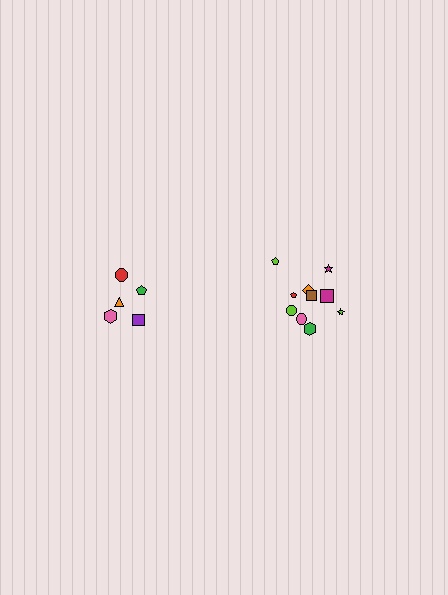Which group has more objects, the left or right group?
The right group.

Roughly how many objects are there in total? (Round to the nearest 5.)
Roughly 15 objects in total.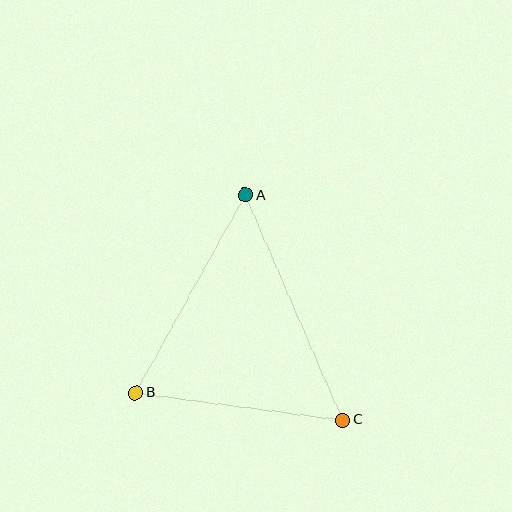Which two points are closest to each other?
Points B and C are closest to each other.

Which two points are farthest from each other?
Points A and C are farthest from each other.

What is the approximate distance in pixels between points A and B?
The distance between A and B is approximately 226 pixels.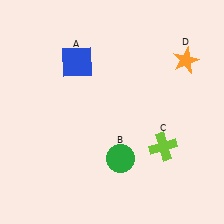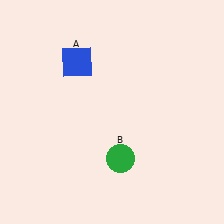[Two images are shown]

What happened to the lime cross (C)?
The lime cross (C) was removed in Image 2. It was in the bottom-right area of Image 1.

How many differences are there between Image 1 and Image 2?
There are 2 differences between the two images.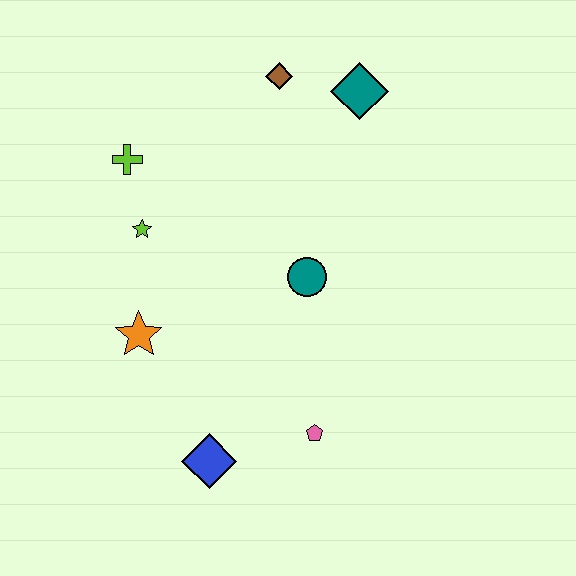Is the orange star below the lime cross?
Yes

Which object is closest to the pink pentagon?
The blue diamond is closest to the pink pentagon.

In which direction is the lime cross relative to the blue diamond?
The lime cross is above the blue diamond.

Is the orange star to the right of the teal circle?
No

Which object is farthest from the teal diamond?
The blue diamond is farthest from the teal diamond.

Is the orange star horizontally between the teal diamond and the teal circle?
No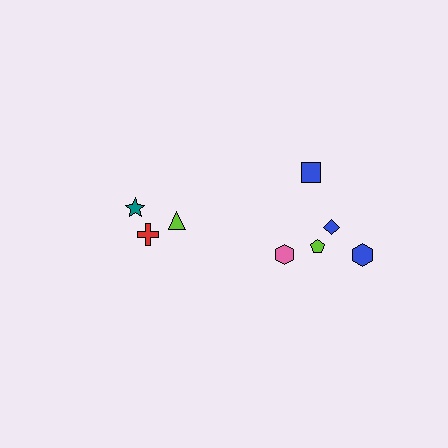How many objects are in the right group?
There are 5 objects.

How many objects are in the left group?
There are 3 objects.